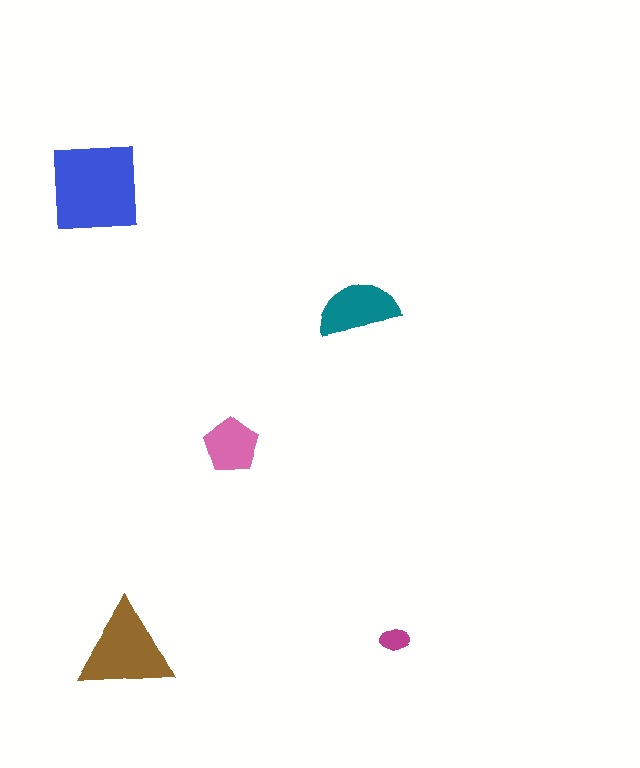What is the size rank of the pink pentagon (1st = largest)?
4th.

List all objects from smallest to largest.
The magenta ellipse, the pink pentagon, the teal semicircle, the brown triangle, the blue square.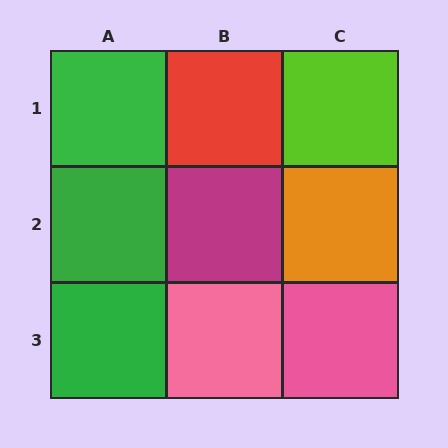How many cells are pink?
2 cells are pink.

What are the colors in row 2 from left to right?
Green, magenta, orange.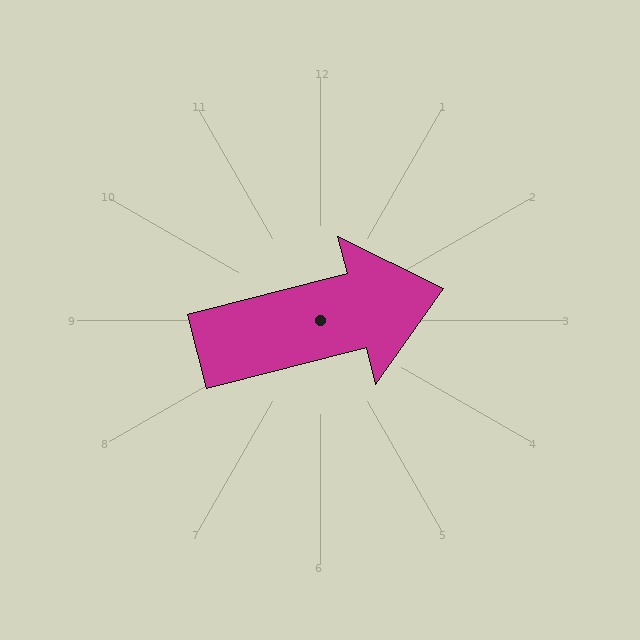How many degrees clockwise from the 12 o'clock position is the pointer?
Approximately 76 degrees.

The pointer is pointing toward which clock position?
Roughly 3 o'clock.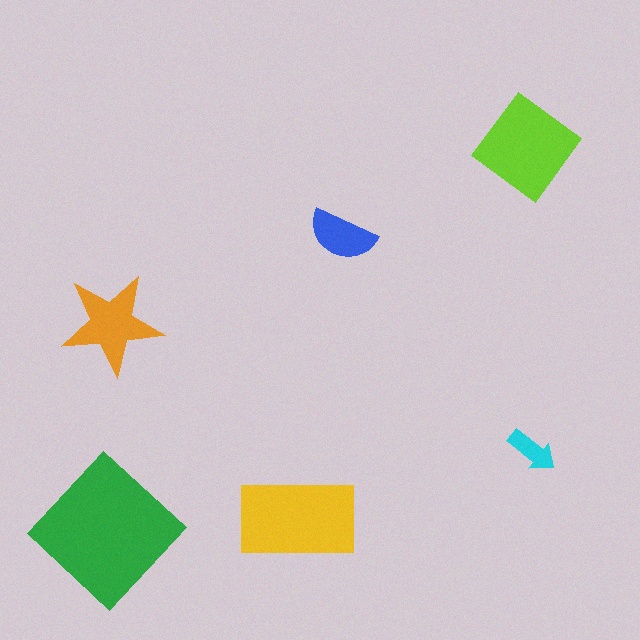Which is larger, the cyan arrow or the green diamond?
The green diamond.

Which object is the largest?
The green diamond.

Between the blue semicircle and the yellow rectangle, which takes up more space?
The yellow rectangle.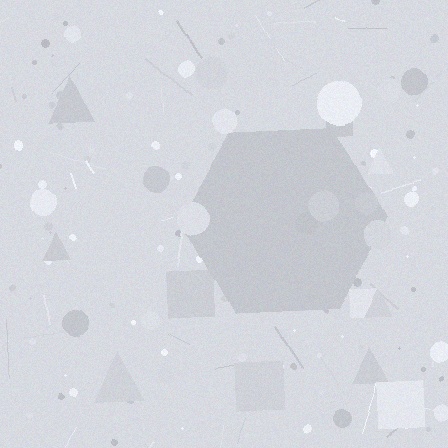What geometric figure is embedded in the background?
A hexagon is embedded in the background.